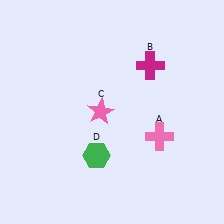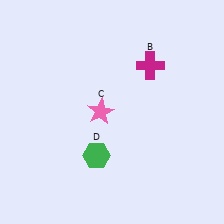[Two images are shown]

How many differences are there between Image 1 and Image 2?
There is 1 difference between the two images.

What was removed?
The pink cross (A) was removed in Image 2.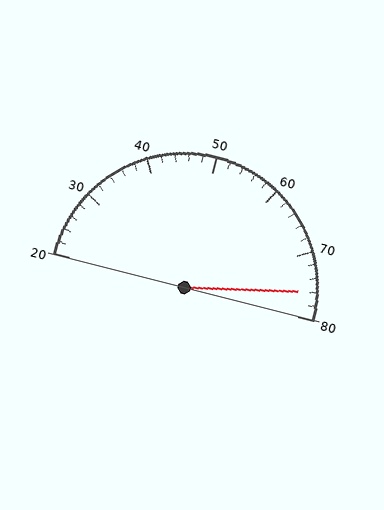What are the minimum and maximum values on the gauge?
The gauge ranges from 20 to 80.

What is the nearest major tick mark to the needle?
The nearest major tick mark is 80.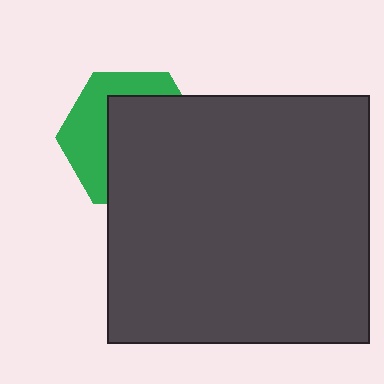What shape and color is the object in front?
The object in front is a dark gray rectangle.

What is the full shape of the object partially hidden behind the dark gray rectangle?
The partially hidden object is a green hexagon.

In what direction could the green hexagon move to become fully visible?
The green hexagon could move toward the upper-left. That would shift it out from behind the dark gray rectangle entirely.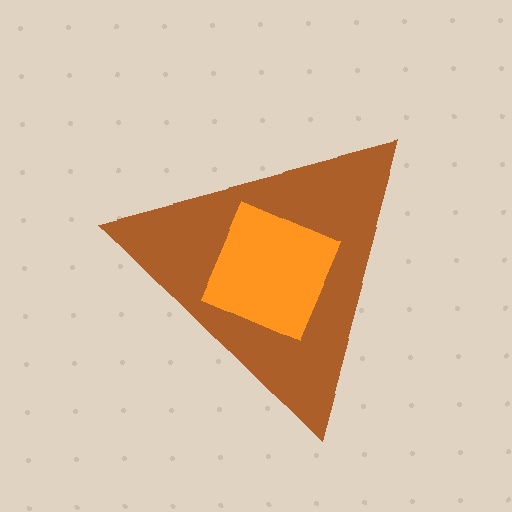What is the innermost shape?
The orange square.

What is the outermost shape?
The brown triangle.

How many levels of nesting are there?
2.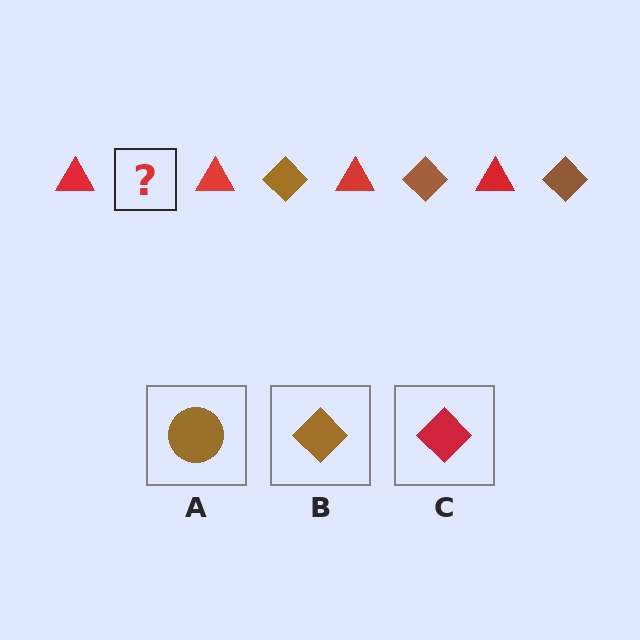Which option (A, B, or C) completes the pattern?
B.